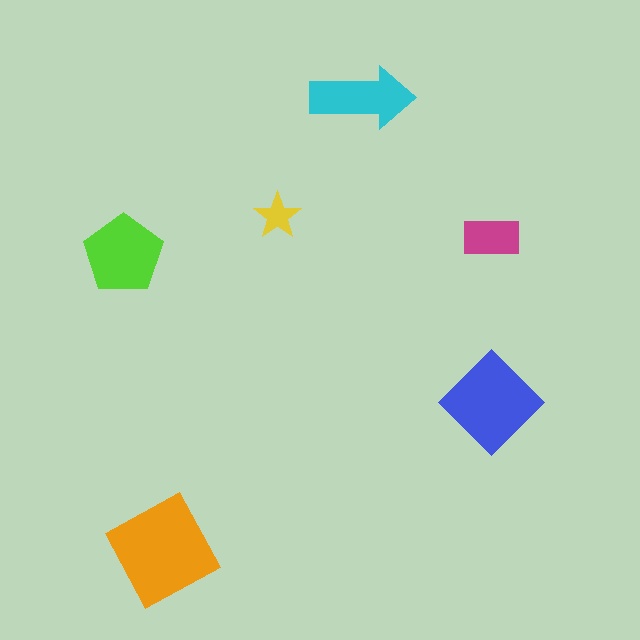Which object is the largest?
The orange square.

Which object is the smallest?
The yellow star.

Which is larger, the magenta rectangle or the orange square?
The orange square.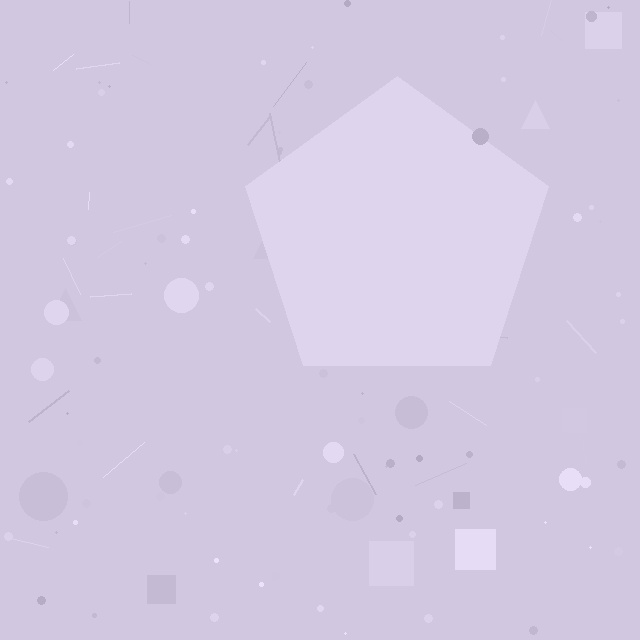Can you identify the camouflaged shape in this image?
The camouflaged shape is a pentagon.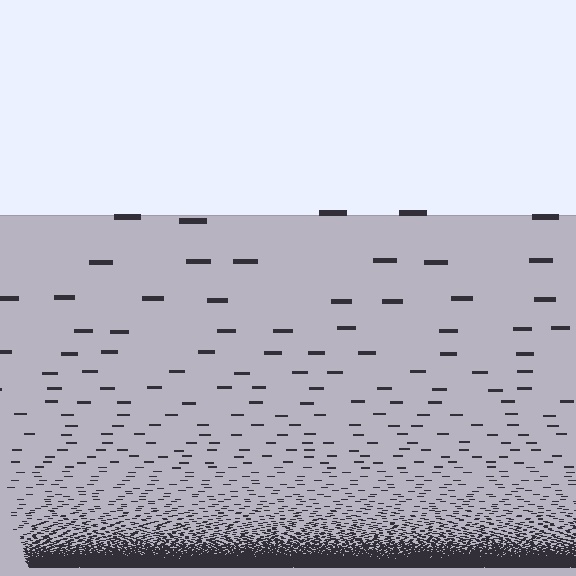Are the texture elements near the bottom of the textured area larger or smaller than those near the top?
Smaller. The gradient is inverted — elements near the bottom are smaller and denser.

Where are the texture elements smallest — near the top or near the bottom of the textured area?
Near the bottom.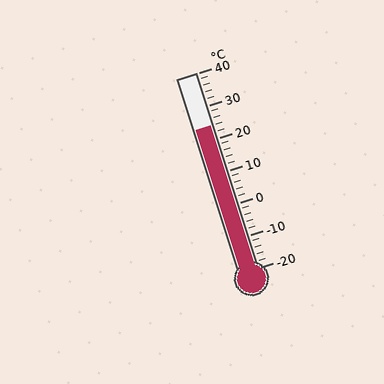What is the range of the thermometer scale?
The thermometer scale ranges from -20°C to 40°C.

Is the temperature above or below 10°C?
The temperature is above 10°C.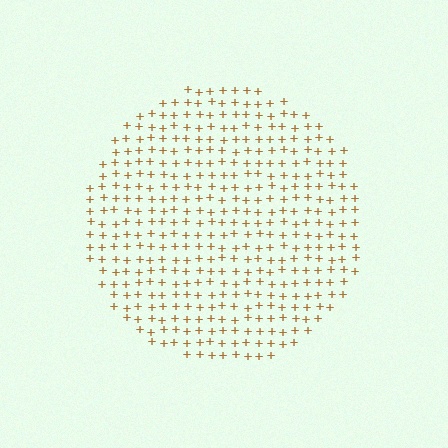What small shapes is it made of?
It is made of small plus signs.